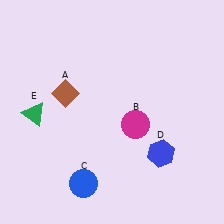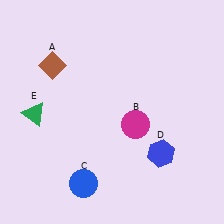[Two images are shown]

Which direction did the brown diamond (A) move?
The brown diamond (A) moved up.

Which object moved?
The brown diamond (A) moved up.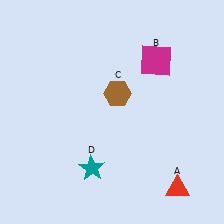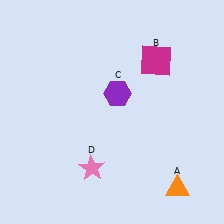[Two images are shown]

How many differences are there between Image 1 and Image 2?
There are 3 differences between the two images.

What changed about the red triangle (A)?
In Image 1, A is red. In Image 2, it changed to orange.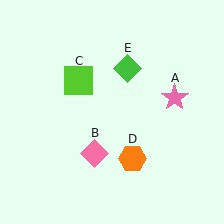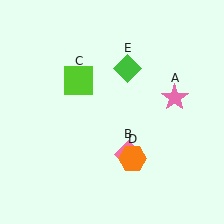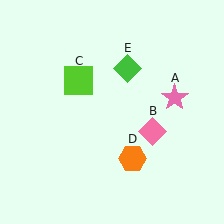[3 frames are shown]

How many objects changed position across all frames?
1 object changed position: pink diamond (object B).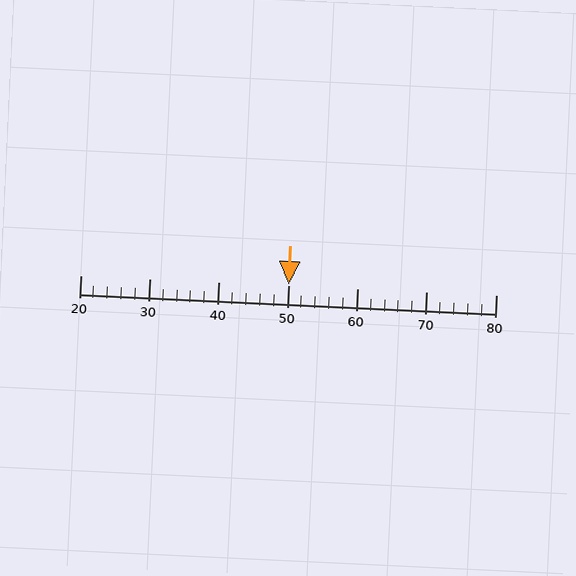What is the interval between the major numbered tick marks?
The major tick marks are spaced 10 units apart.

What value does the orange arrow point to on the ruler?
The orange arrow points to approximately 50.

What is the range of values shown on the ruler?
The ruler shows values from 20 to 80.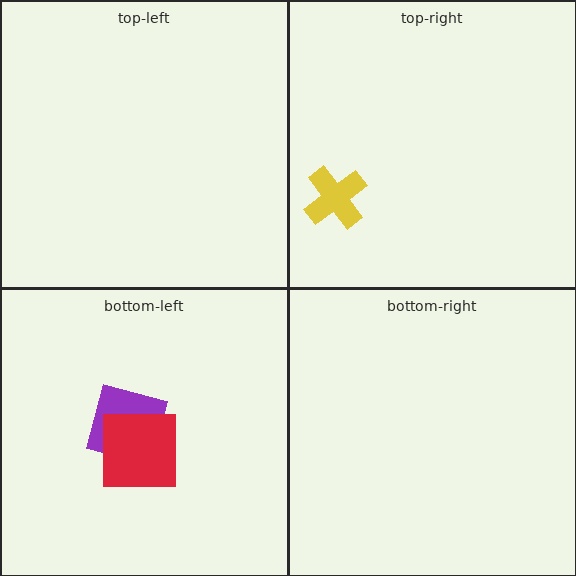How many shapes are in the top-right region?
1.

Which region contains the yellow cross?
The top-right region.